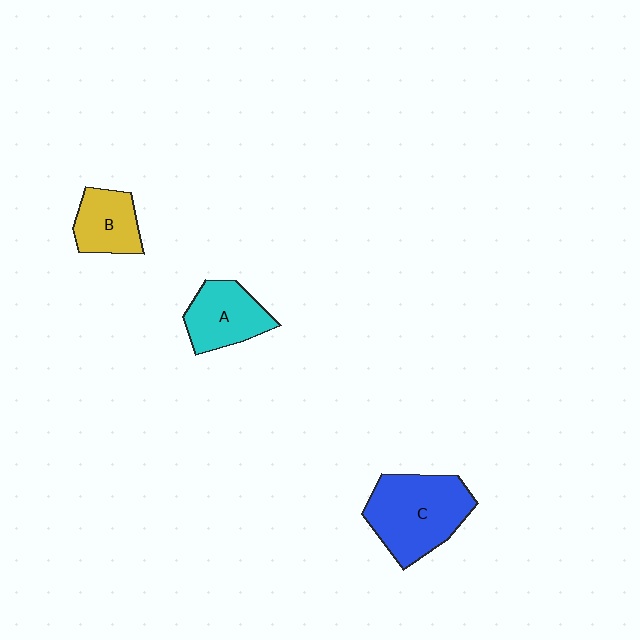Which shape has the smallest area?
Shape B (yellow).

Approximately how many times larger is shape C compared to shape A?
Approximately 1.6 times.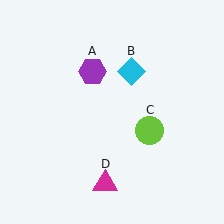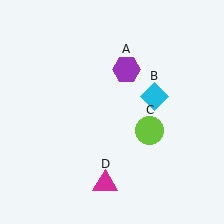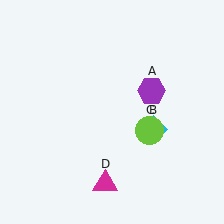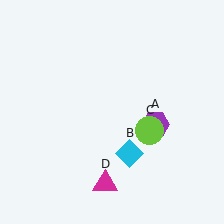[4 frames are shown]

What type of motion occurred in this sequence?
The purple hexagon (object A), cyan diamond (object B) rotated clockwise around the center of the scene.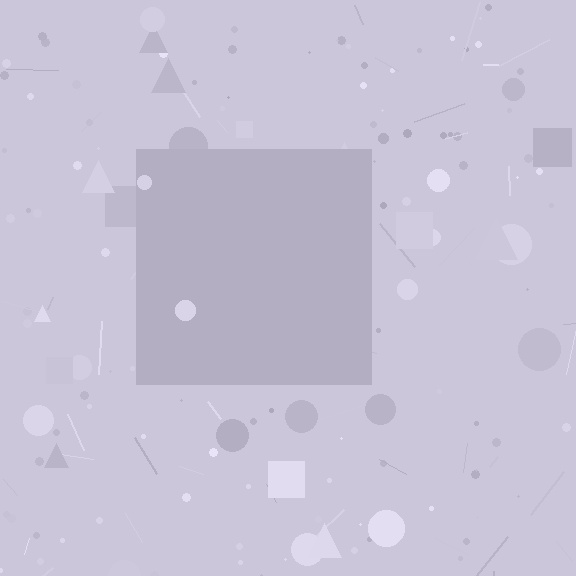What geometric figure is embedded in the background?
A square is embedded in the background.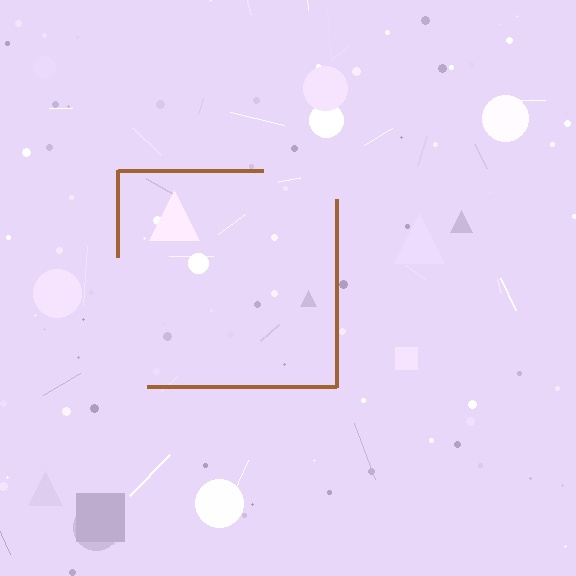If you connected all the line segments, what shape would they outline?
They would outline a square.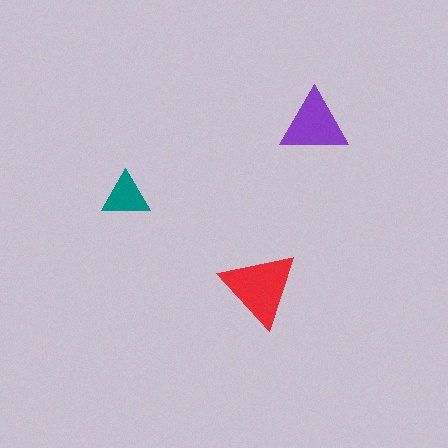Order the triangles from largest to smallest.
the red one, the purple one, the teal one.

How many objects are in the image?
There are 3 objects in the image.